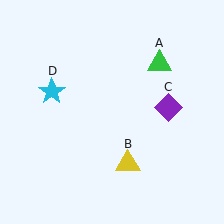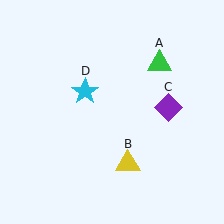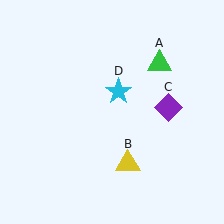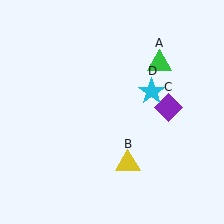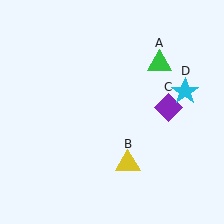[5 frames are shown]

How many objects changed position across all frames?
1 object changed position: cyan star (object D).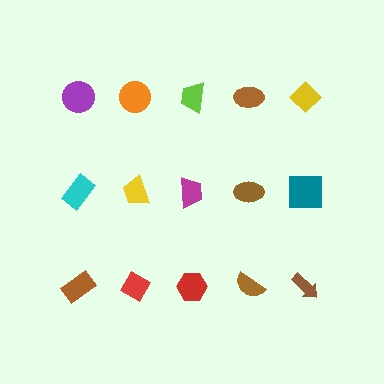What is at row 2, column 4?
A brown ellipse.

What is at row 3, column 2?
A red diamond.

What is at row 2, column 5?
A teal square.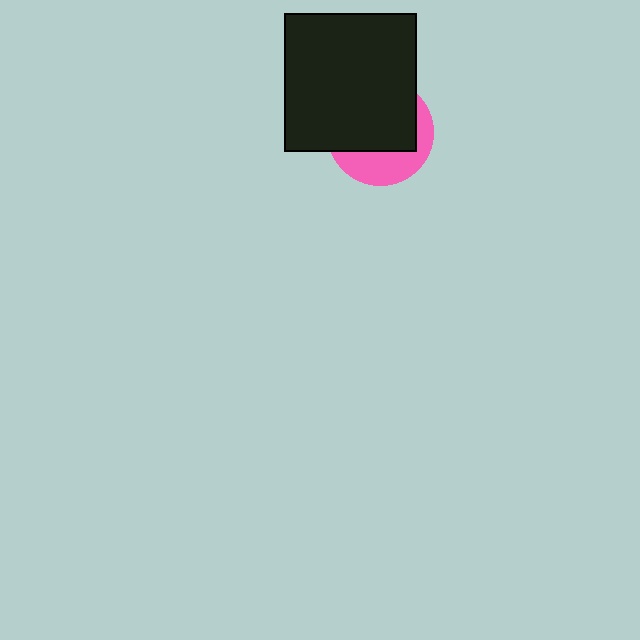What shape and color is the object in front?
The object in front is a black rectangle.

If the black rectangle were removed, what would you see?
You would see the complete pink circle.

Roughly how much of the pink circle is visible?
A small part of it is visible (roughly 36%).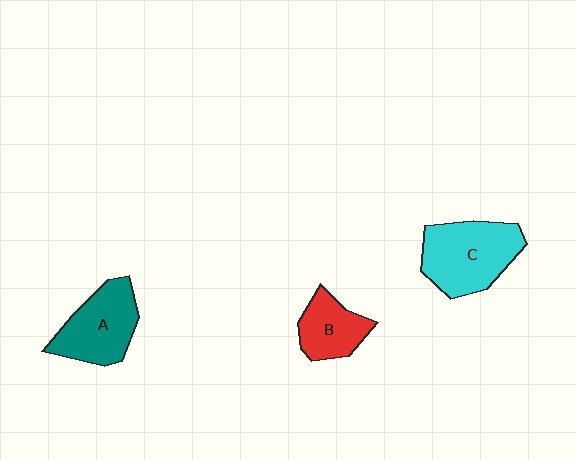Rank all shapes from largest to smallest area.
From largest to smallest: C (cyan), A (teal), B (red).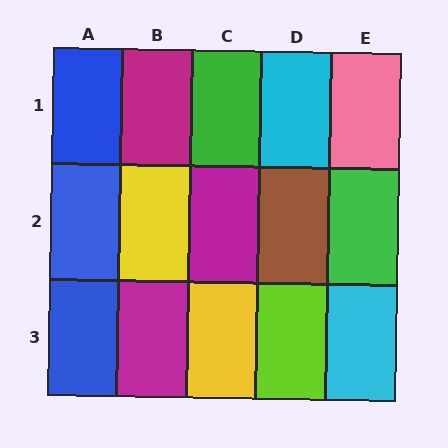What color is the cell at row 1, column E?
Pink.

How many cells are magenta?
3 cells are magenta.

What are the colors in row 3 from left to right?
Blue, magenta, yellow, lime, cyan.